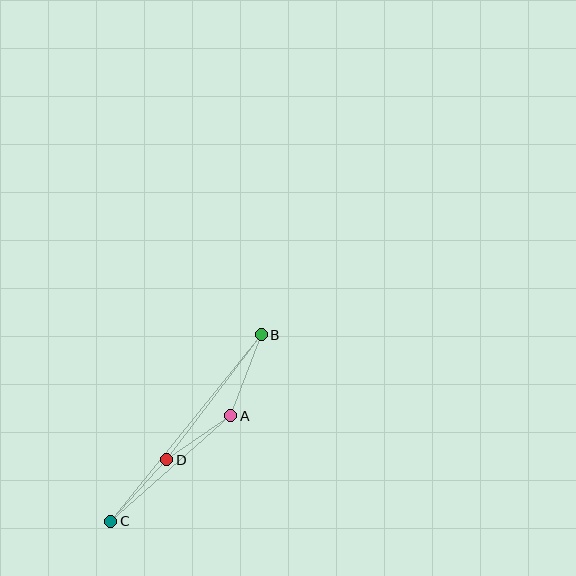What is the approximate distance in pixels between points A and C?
The distance between A and C is approximately 160 pixels.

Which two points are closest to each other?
Points A and D are closest to each other.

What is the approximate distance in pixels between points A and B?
The distance between A and B is approximately 87 pixels.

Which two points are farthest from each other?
Points B and C are farthest from each other.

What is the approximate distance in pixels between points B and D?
The distance between B and D is approximately 157 pixels.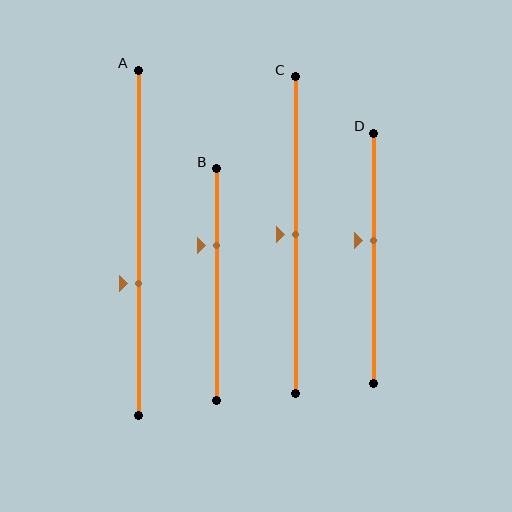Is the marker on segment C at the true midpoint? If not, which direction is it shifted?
Yes, the marker on segment C is at the true midpoint.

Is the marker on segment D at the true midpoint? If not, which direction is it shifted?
No, the marker on segment D is shifted upward by about 7% of the segment length.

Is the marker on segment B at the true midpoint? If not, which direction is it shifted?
No, the marker on segment B is shifted upward by about 17% of the segment length.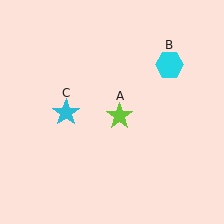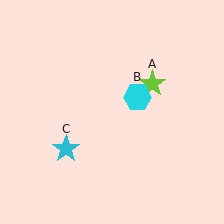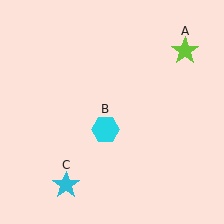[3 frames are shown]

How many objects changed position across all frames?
3 objects changed position: lime star (object A), cyan hexagon (object B), cyan star (object C).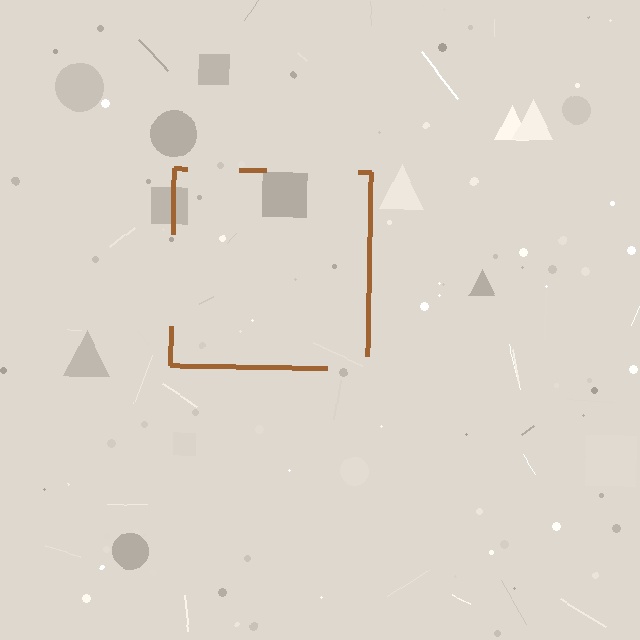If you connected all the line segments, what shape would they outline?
They would outline a square.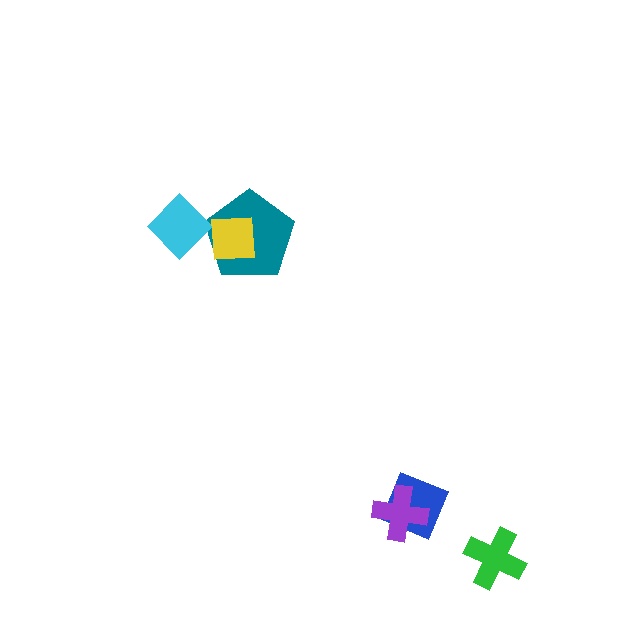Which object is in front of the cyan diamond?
The yellow square is in front of the cyan diamond.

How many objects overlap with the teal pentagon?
2 objects overlap with the teal pentagon.